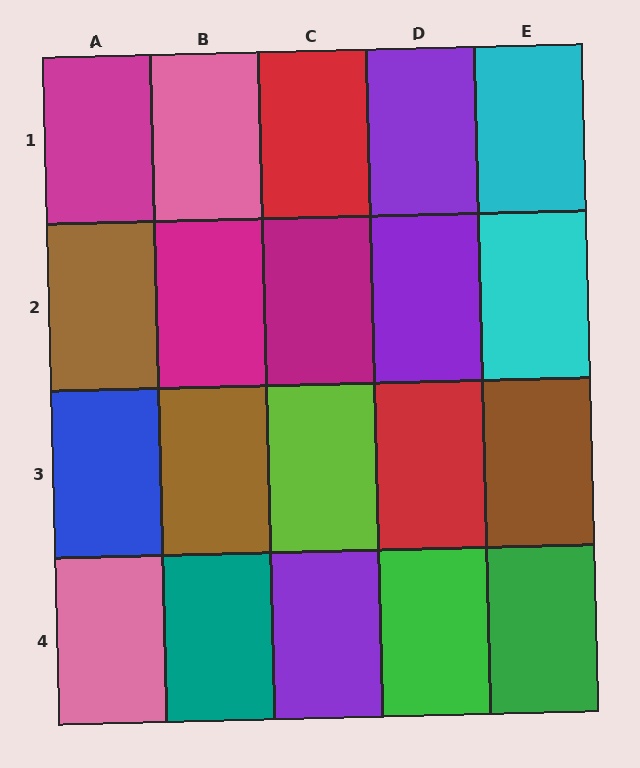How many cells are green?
2 cells are green.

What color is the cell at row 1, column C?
Red.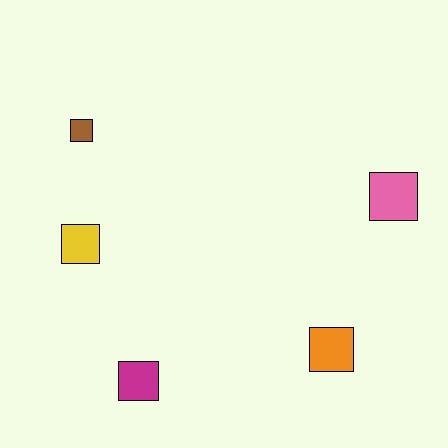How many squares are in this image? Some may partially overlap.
There are 5 squares.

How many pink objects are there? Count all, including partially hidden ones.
There is 1 pink object.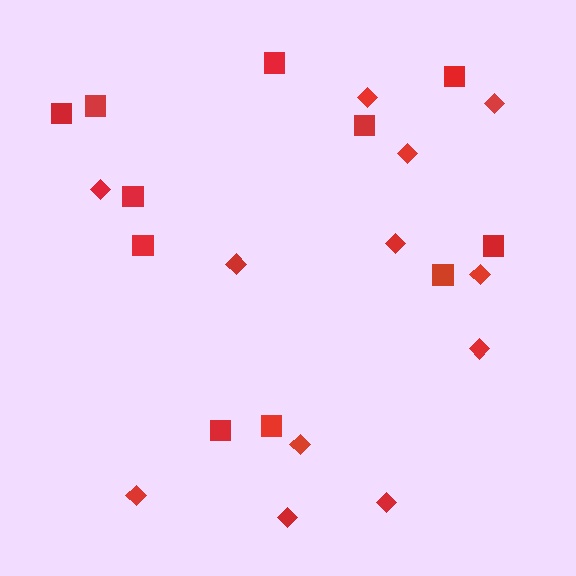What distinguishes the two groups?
There are 2 groups: one group of diamonds (12) and one group of squares (11).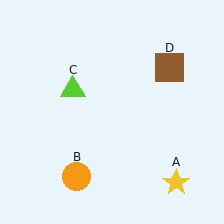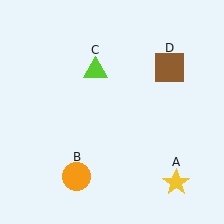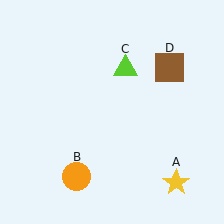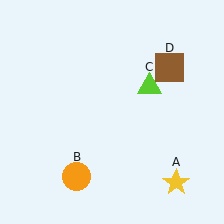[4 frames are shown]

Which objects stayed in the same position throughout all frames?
Yellow star (object A) and orange circle (object B) and brown square (object D) remained stationary.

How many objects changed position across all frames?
1 object changed position: lime triangle (object C).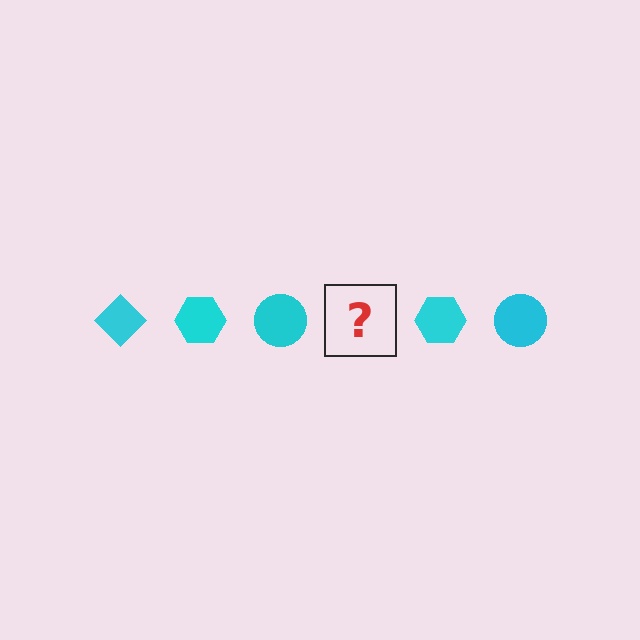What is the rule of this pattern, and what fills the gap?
The rule is that the pattern cycles through diamond, hexagon, circle shapes in cyan. The gap should be filled with a cyan diamond.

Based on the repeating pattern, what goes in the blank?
The blank should be a cyan diamond.